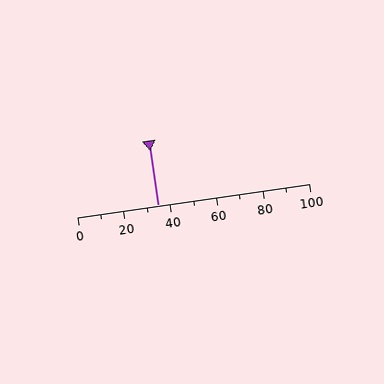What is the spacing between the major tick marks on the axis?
The major ticks are spaced 20 apart.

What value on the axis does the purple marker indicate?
The marker indicates approximately 35.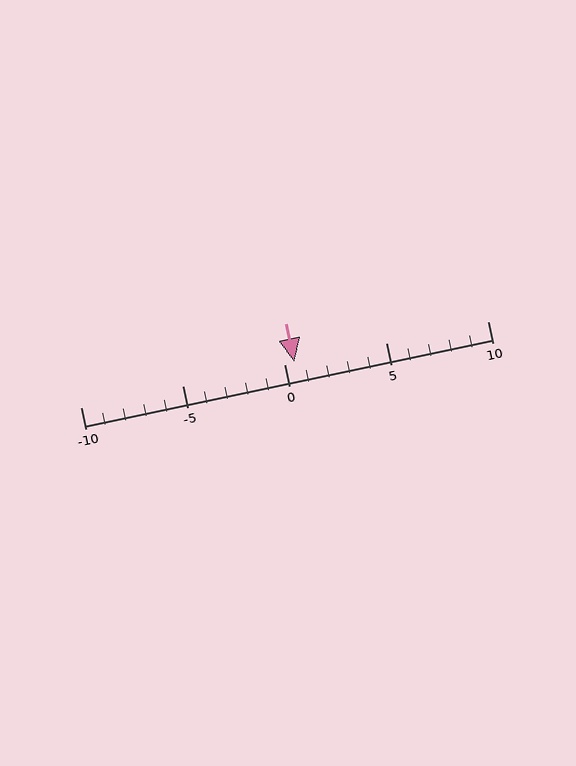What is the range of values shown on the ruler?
The ruler shows values from -10 to 10.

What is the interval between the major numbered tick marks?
The major tick marks are spaced 5 units apart.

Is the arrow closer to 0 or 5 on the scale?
The arrow is closer to 0.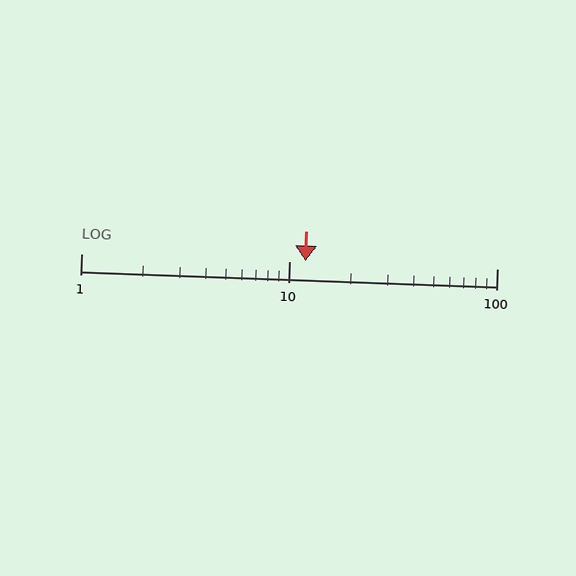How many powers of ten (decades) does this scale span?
The scale spans 2 decades, from 1 to 100.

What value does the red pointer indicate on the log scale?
The pointer indicates approximately 12.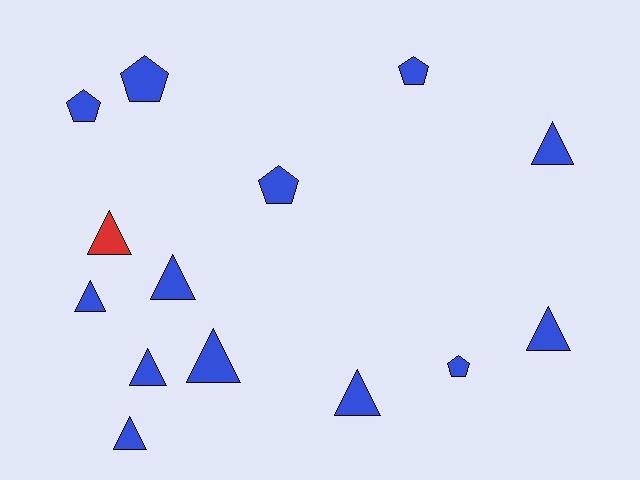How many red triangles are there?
There is 1 red triangle.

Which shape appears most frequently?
Triangle, with 9 objects.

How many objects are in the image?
There are 14 objects.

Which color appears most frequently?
Blue, with 13 objects.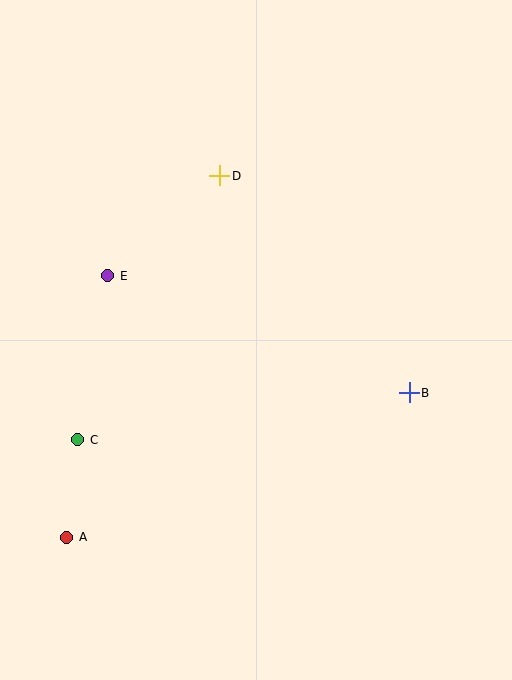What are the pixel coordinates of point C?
Point C is at (77, 440).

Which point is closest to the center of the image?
Point E at (108, 276) is closest to the center.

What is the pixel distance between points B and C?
The distance between B and C is 335 pixels.